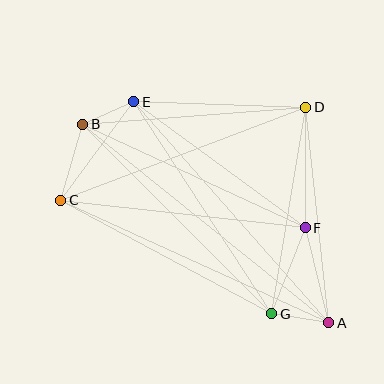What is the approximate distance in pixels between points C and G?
The distance between C and G is approximately 240 pixels.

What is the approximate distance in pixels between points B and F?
The distance between B and F is approximately 245 pixels.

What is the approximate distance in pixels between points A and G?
The distance between A and G is approximately 57 pixels.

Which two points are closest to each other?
Points B and E are closest to each other.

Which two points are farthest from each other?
Points A and B are farthest from each other.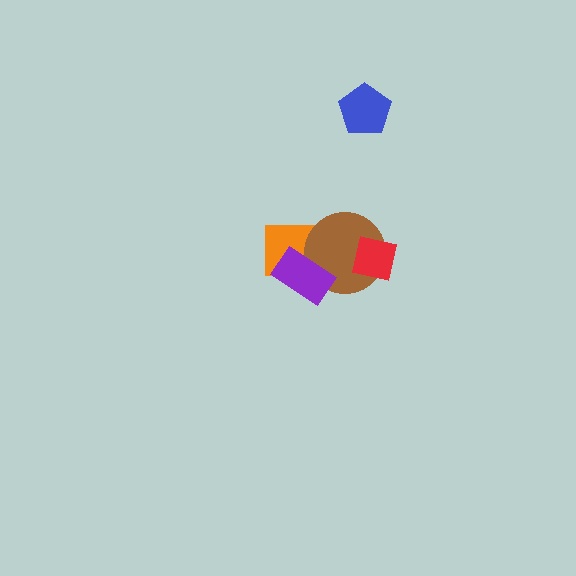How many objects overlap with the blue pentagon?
0 objects overlap with the blue pentagon.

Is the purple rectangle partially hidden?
No, no other shape covers it.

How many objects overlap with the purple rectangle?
2 objects overlap with the purple rectangle.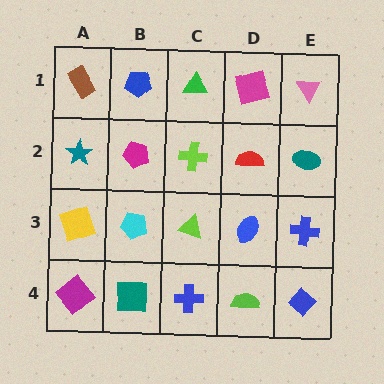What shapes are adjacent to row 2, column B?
A blue pentagon (row 1, column B), a cyan pentagon (row 3, column B), a teal star (row 2, column A), a lime cross (row 2, column C).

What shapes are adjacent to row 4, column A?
A yellow square (row 3, column A), a teal square (row 4, column B).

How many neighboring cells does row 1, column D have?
3.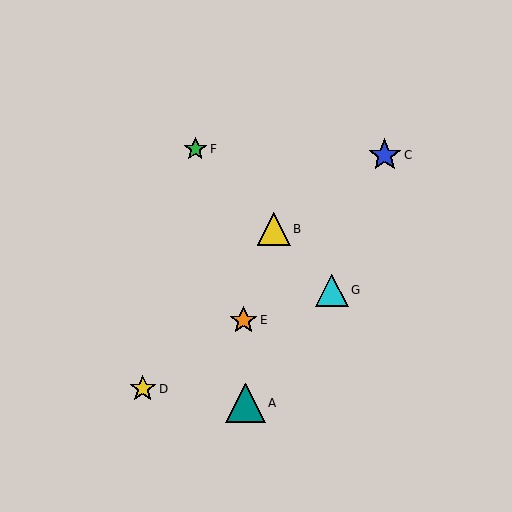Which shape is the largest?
The teal triangle (labeled A) is the largest.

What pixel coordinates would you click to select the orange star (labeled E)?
Click at (244, 320) to select the orange star E.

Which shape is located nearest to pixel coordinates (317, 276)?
The cyan triangle (labeled G) at (332, 290) is nearest to that location.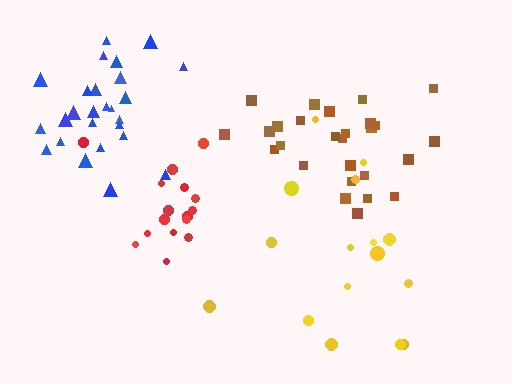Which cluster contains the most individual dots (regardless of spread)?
Brown (27).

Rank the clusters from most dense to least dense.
red, blue, brown, yellow.